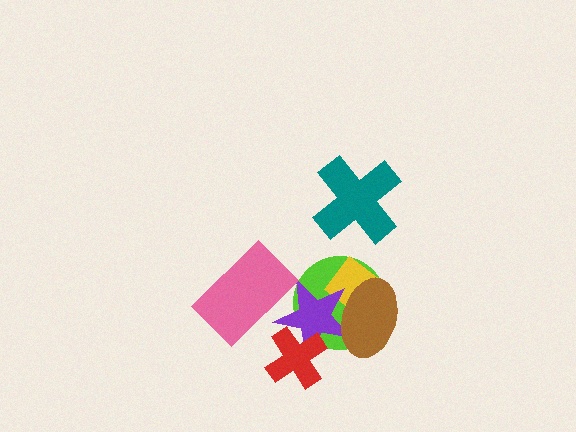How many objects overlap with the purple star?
5 objects overlap with the purple star.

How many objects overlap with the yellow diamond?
3 objects overlap with the yellow diamond.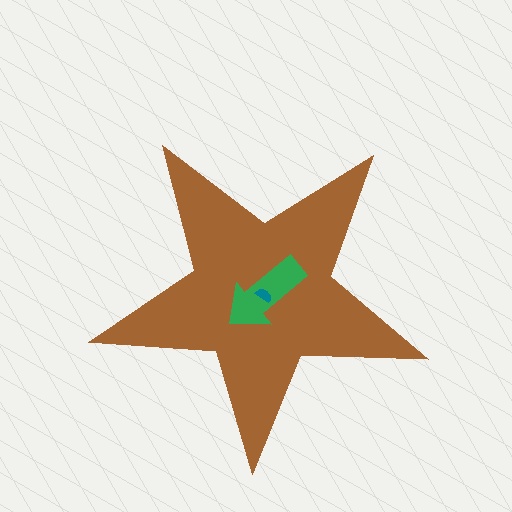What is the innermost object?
The teal semicircle.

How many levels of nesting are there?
3.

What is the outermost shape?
The brown star.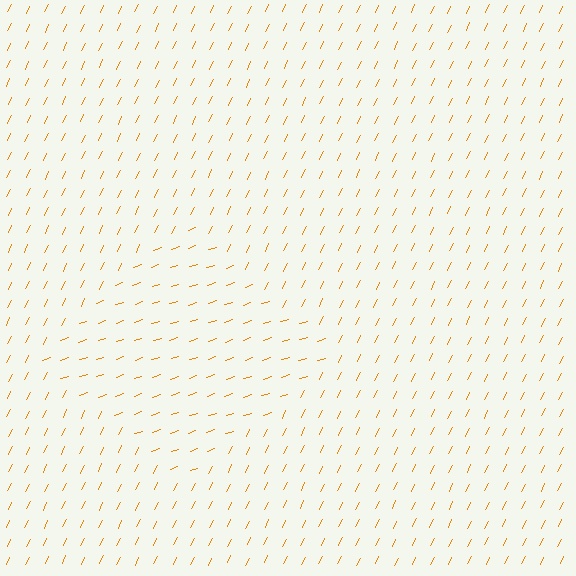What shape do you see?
I see a diamond.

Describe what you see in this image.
The image is filled with small orange line segments. A diamond region in the image has lines oriented differently from the surrounding lines, creating a visible texture boundary.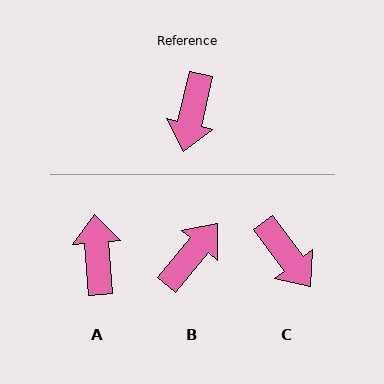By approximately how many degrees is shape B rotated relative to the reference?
Approximately 153 degrees counter-clockwise.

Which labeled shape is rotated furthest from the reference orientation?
A, about 163 degrees away.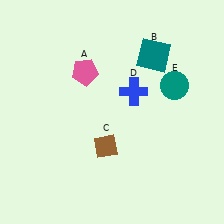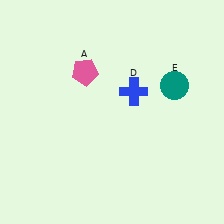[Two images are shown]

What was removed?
The brown diamond (C), the teal square (B) were removed in Image 2.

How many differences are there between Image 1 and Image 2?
There are 2 differences between the two images.